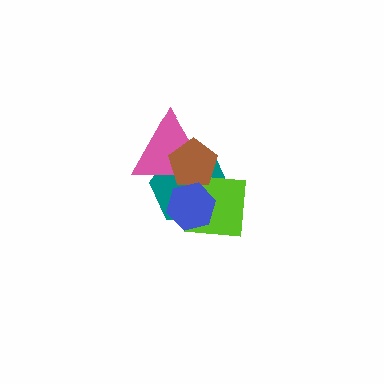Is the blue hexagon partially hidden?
No, no other shape covers it.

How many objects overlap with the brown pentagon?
4 objects overlap with the brown pentagon.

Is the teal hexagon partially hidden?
Yes, it is partially covered by another shape.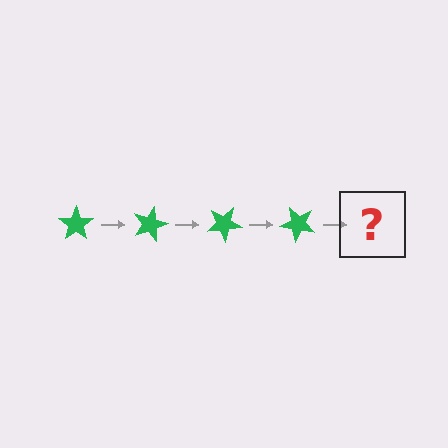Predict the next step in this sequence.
The next step is a green star rotated 60 degrees.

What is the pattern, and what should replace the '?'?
The pattern is that the star rotates 15 degrees each step. The '?' should be a green star rotated 60 degrees.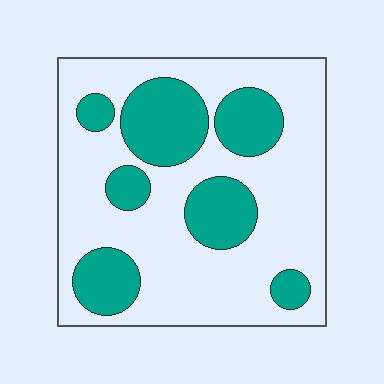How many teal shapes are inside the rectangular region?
7.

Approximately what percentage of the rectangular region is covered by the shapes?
Approximately 30%.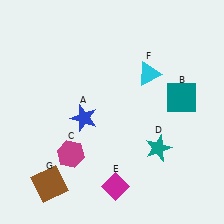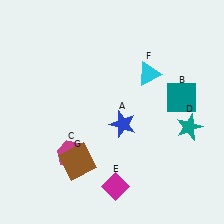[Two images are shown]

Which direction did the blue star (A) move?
The blue star (A) moved right.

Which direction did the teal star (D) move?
The teal star (D) moved right.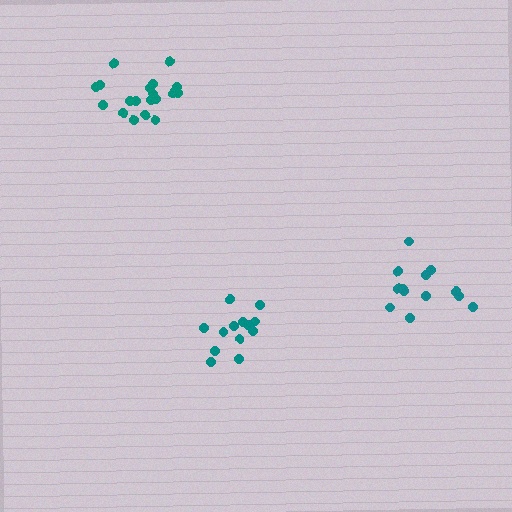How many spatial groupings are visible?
There are 3 spatial groupings.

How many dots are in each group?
Group 1: 13 dots, Group 2: 19 dots, Group 3: 13 dots (45 total).